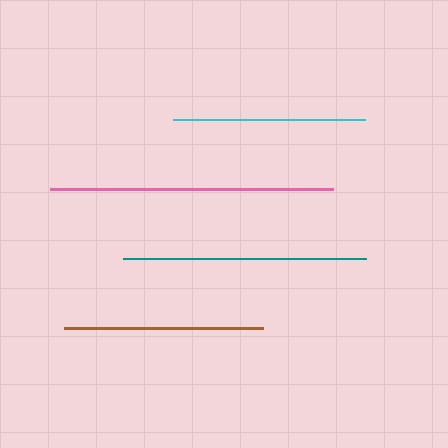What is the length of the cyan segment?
The cyan segment is approximately 192 pixels long.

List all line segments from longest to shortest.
From longest to shortest: pink, teal, brown, cyan.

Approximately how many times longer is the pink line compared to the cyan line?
The pink line is approximately 1.5 times the length of the cyan line.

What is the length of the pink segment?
The pink segment is approximately 283 pixels long.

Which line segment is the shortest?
The cyan line is the shortest at approximately 192 pixels.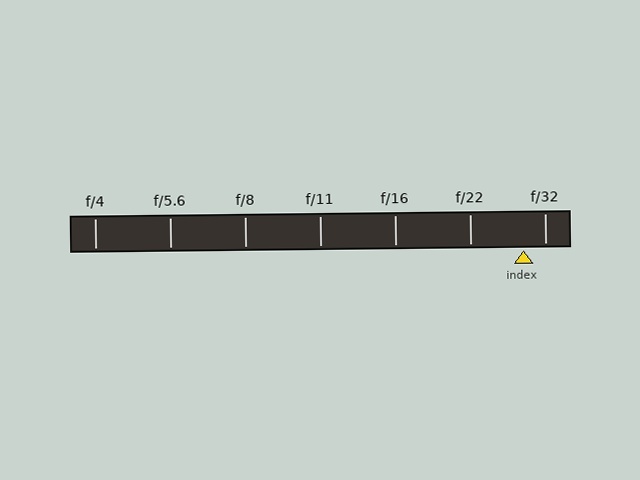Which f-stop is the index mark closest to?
The index mark is closest to f/32.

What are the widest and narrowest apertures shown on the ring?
The widest aperture shown is f/4 and the narrowest is f/32.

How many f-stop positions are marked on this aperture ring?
There are 7 f-stop positions marked.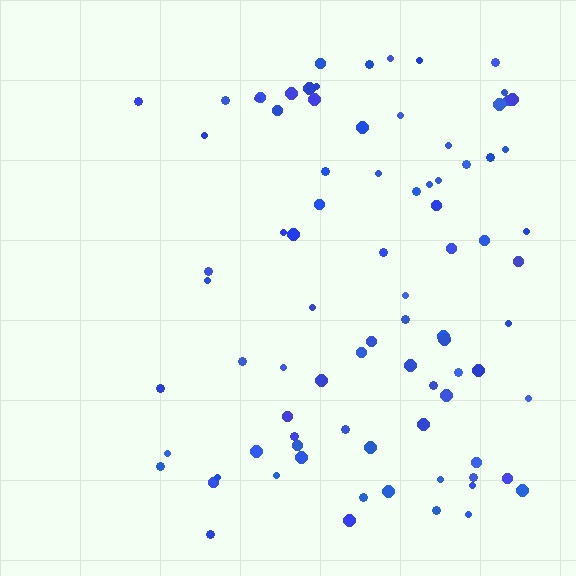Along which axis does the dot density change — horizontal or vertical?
Horizontal.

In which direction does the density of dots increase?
From left to right, with the right side densest.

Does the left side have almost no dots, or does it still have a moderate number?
Still a moderate number, just noticeably fewer than the right.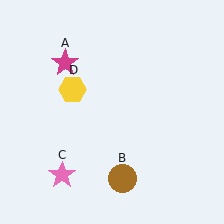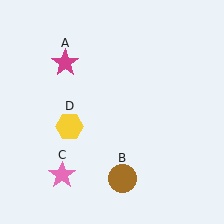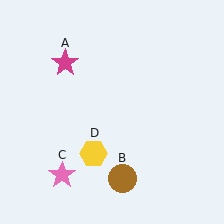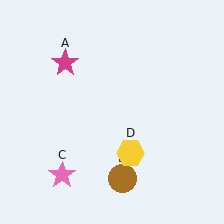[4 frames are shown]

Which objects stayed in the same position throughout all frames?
Magenta star (object A) and brown circle (object B) and pink star (object C) remained stationary.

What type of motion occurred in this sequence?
The yellow hexagon (object D) rotated counterclockwise around the center of the scene.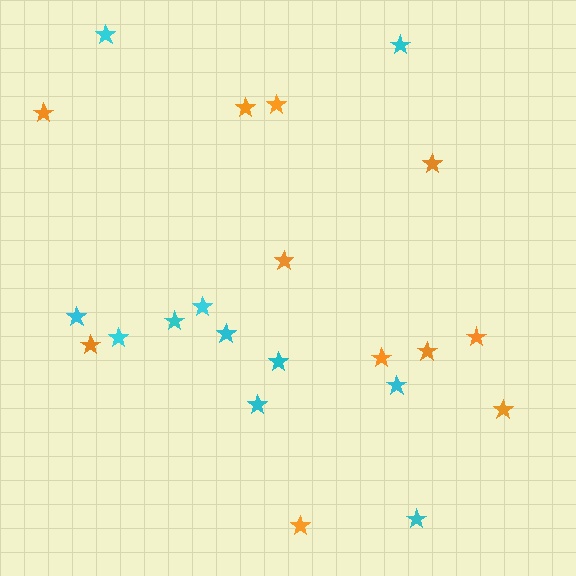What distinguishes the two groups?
There are 2 groups: one group of cyan stars (11) and one group of orange stars (11).